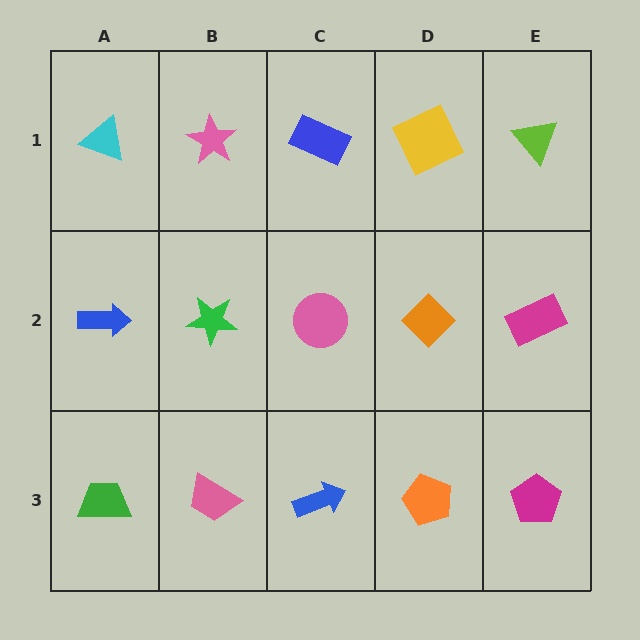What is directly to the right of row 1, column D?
A lime triangle.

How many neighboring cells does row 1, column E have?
2.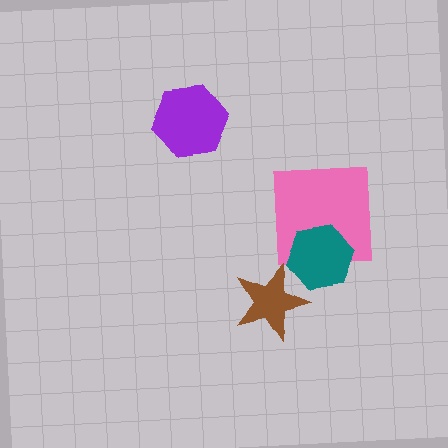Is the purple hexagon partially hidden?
No, no other shape covers it.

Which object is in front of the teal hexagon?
The brown star is in front of the teal hexagon.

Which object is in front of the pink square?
The teal hexagon is in front of the pink square.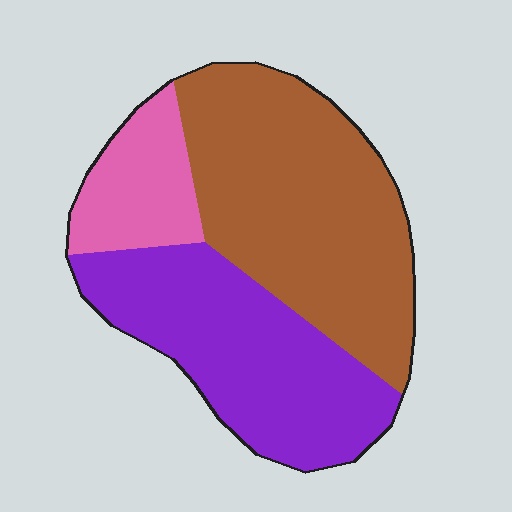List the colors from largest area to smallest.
From largest to smallest: brown, purple, pink.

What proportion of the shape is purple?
Purple covers 38% of the shape.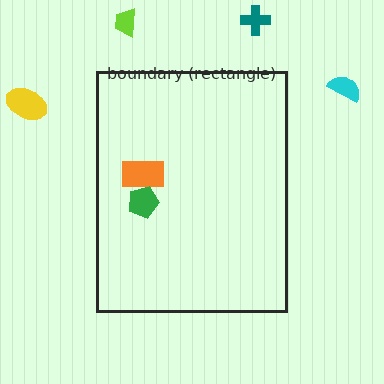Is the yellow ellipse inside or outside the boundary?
Outside.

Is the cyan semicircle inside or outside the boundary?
Outside.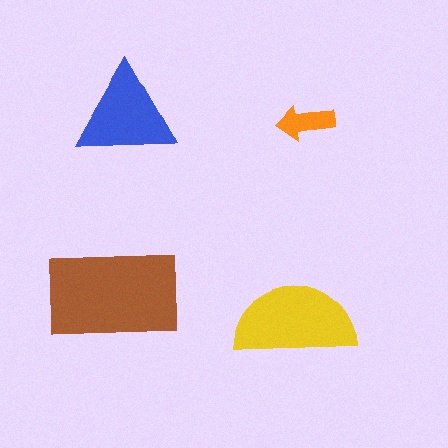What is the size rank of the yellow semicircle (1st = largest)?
2nd.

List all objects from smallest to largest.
The orange arrow, the blue triangle, the yellow semicircle, the brown rectangle.